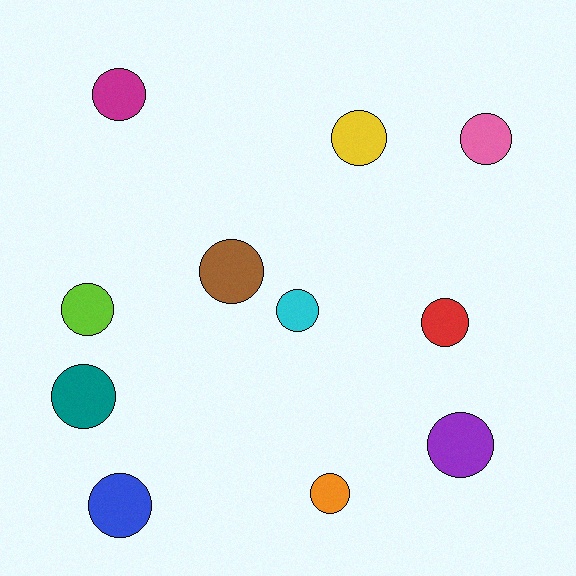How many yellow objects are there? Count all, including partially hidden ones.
There is 1 yellow object.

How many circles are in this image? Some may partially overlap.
There are 11 circles.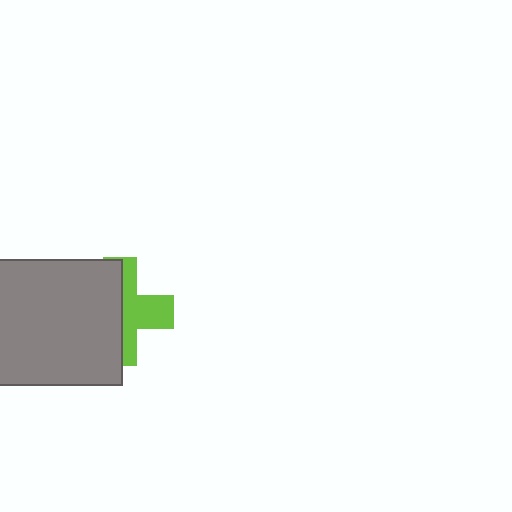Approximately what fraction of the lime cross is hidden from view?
Roughly 55% of the lime cross is hidden behind the gray square.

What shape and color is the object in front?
The object in front is a gray square.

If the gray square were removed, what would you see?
You would see the complete lime cross.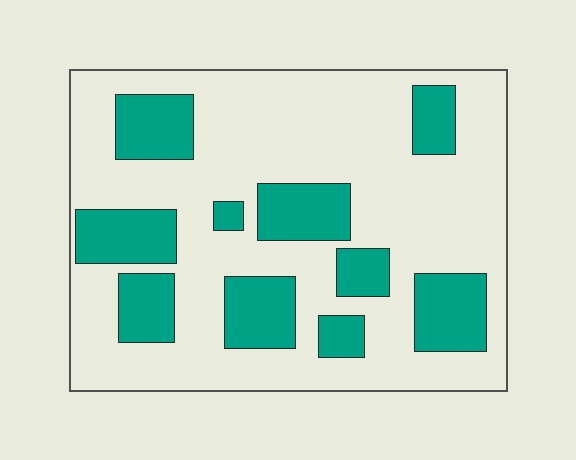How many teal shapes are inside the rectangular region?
10.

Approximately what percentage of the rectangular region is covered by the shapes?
Approximately 30%.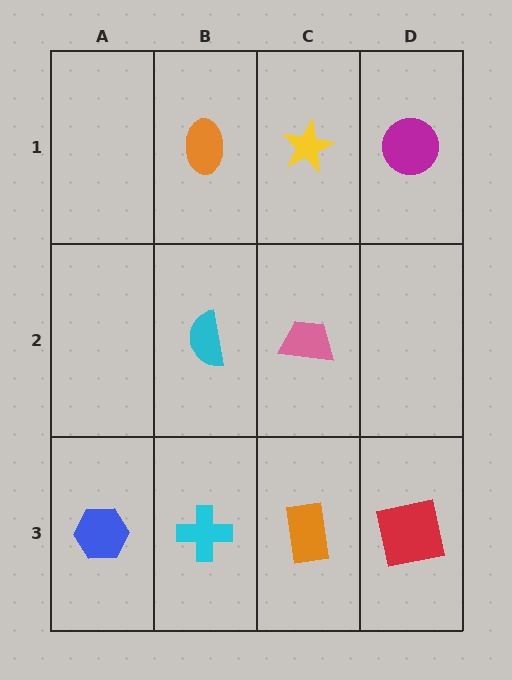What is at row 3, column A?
A blue hexagon.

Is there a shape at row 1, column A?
No, that cell is empty.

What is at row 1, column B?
An orange ellipse.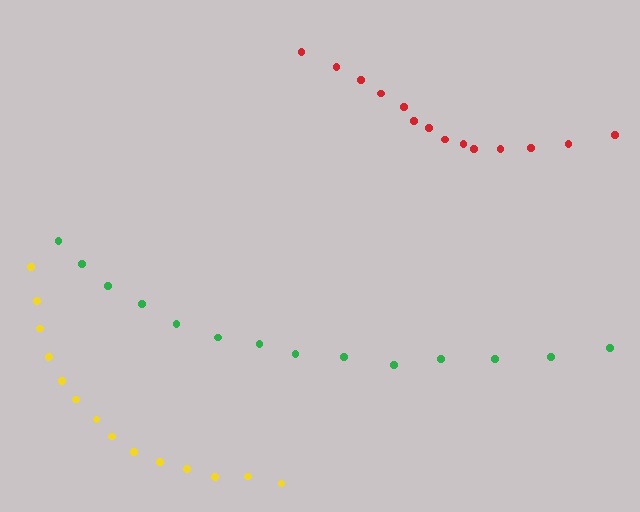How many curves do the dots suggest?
There are 3 distinct paths.